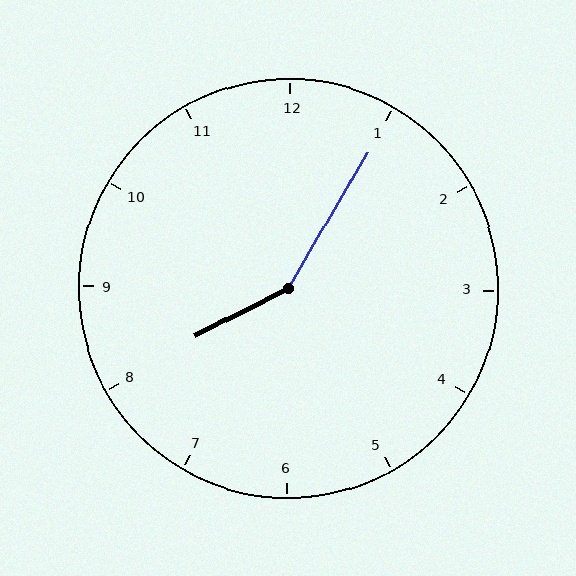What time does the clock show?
8:05.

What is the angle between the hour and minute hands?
Approximately 148 degrees.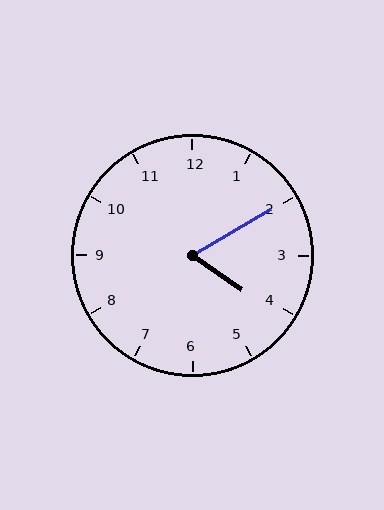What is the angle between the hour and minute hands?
Approximately 65 degrees.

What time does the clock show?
4:10.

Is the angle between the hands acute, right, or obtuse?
It is acute.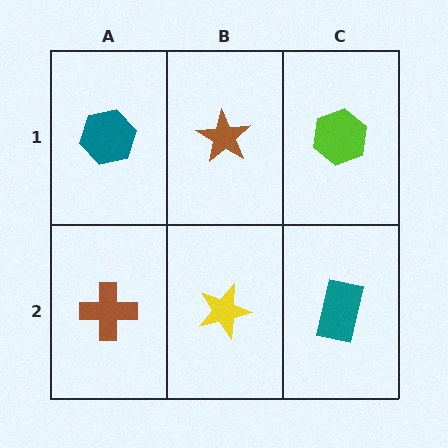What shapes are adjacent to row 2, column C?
A lime hexagon (row 1, column C), a yellow star (row 2, column B).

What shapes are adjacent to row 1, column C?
A teal rectangle (row 2, column C), a brown star (row 1, column B).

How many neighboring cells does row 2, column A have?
2.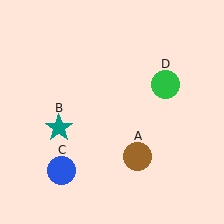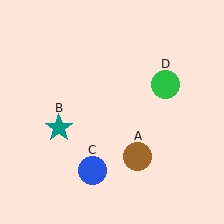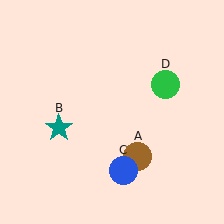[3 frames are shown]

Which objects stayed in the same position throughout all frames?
Brown circle (object A) and teal star (object B) and green circle (object D) remained stationary.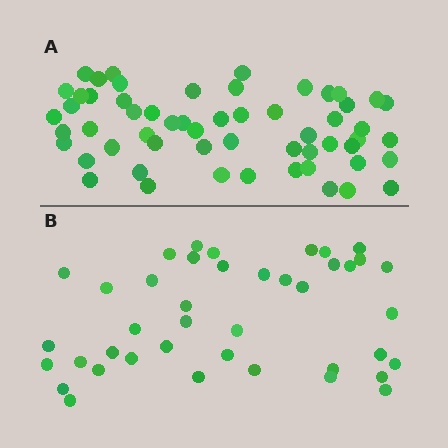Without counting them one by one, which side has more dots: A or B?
Region A (the top region) has more dots.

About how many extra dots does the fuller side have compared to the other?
Region A has approximately 15 more dots than region B.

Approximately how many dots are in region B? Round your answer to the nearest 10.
About 40 dots. (The exact count is 41, which rounds to 40.)